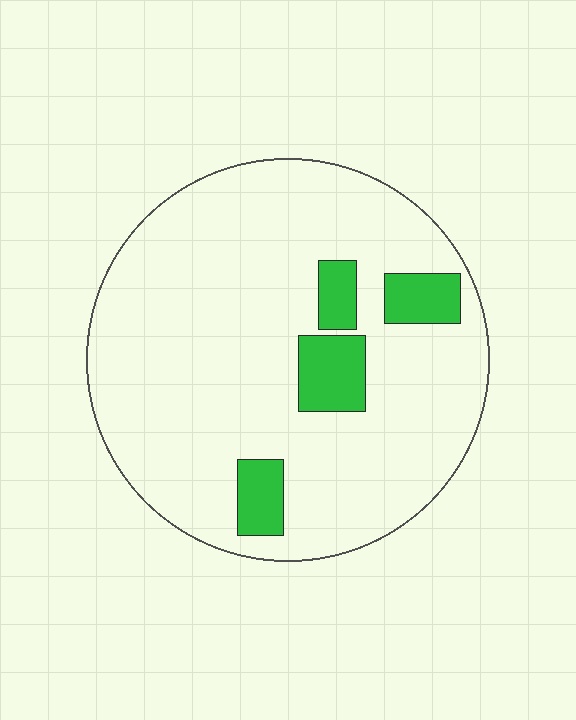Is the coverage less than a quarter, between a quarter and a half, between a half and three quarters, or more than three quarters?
Less than a quarter.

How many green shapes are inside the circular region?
4.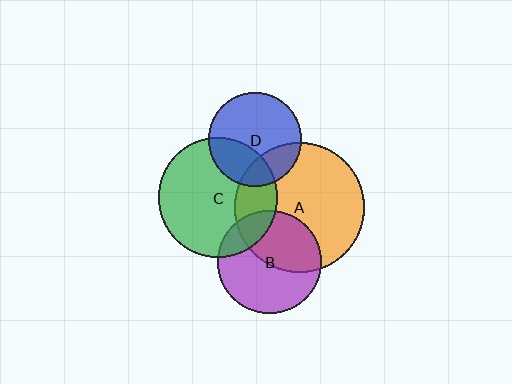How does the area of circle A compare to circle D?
Approximately 1.9 times.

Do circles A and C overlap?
Yes.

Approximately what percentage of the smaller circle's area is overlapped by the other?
Approximately 25%.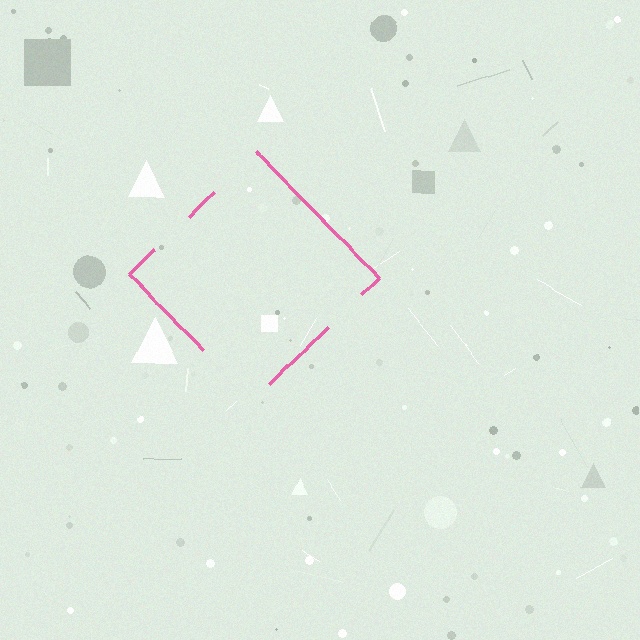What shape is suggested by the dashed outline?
The dashed outline suggests a diamond.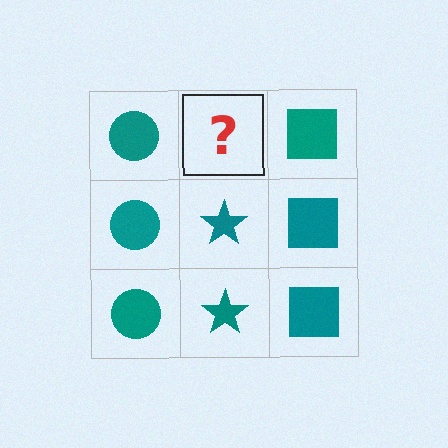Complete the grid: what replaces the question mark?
The question mark should be replaced with a teal star.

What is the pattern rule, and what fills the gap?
The rule is that each column has a consistent shape. The gap should be filled with a teal star.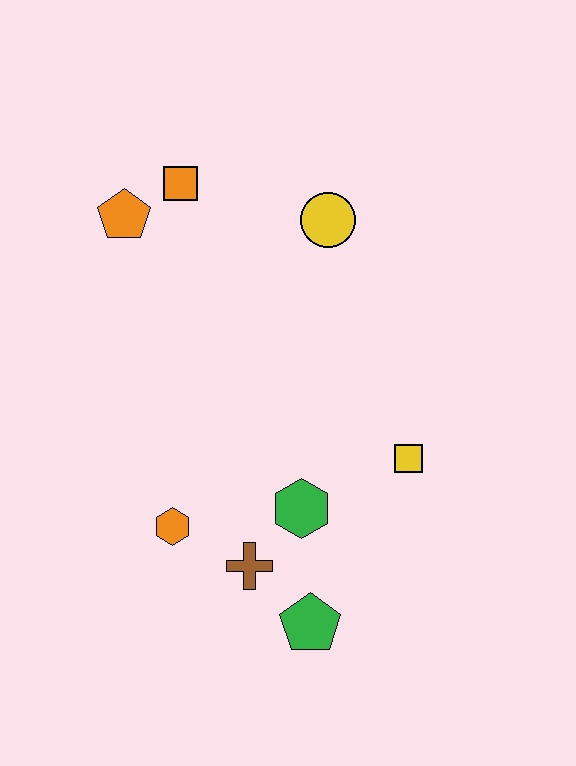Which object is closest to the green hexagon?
The brown cross is closest to the green hexagon.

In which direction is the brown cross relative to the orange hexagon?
The brown cross is to the right of the orange hexagon.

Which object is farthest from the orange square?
The green pentagon is farthest from the orange square.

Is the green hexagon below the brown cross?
No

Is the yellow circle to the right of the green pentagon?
Yes